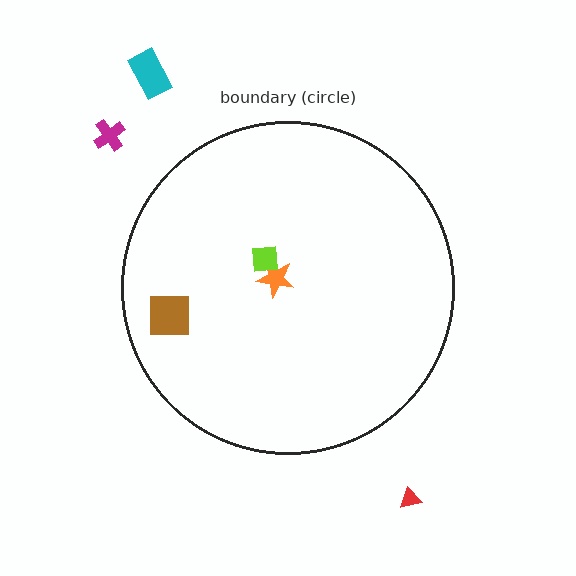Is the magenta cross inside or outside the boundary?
Outside.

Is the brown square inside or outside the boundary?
Inside.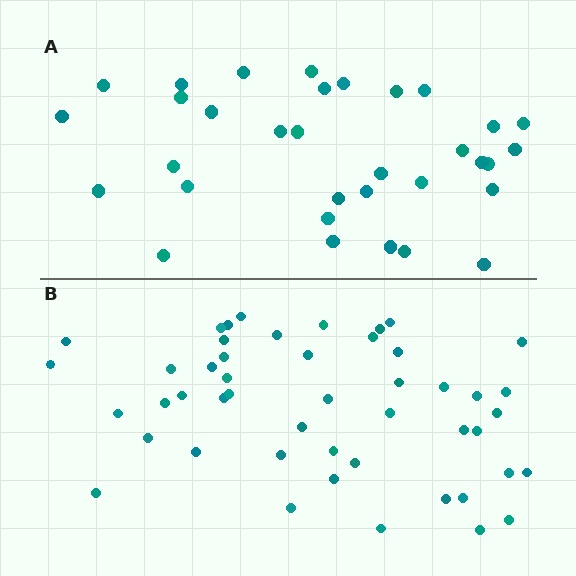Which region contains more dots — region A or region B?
Region B (the bottom region) has more dots.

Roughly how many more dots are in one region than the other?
Region B has approximately 15 more dots than region A.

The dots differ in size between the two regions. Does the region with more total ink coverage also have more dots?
No. Region A has more total ink coverage because its dots are larger, but region B actually contains more individual dots. Total area can be misleading — the number of items is what matters here.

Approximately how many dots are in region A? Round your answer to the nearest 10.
About 30 dots. (The exact count is 33, which rounds to 30.)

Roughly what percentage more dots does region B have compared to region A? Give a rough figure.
About 45% more.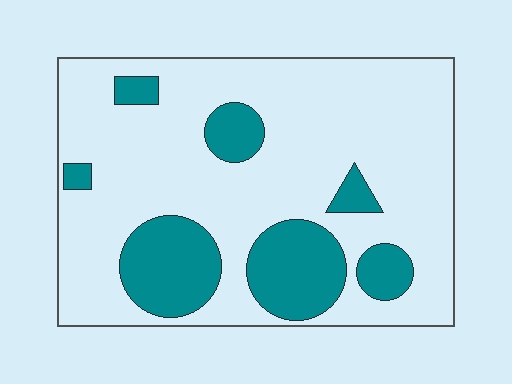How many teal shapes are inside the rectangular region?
7.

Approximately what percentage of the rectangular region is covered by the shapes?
Approximately 25%.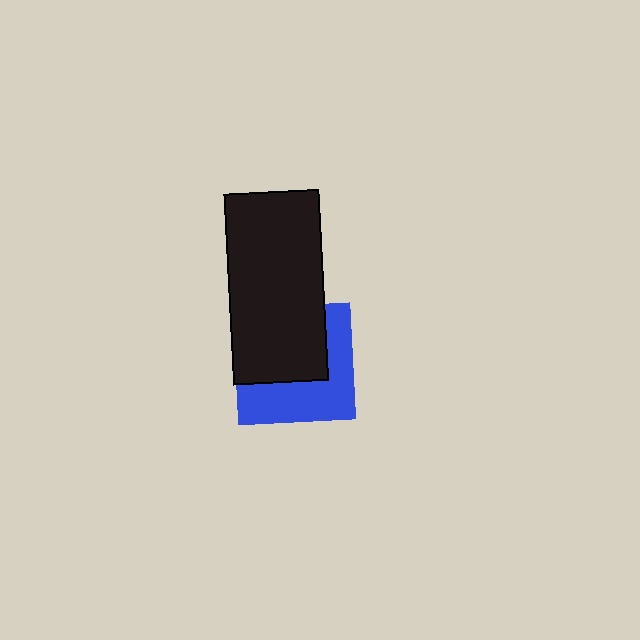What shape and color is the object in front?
The object in front is a black rectangle.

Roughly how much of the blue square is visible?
About half of it is visible (roughly 48%).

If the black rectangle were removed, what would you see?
You would see the complete blue square.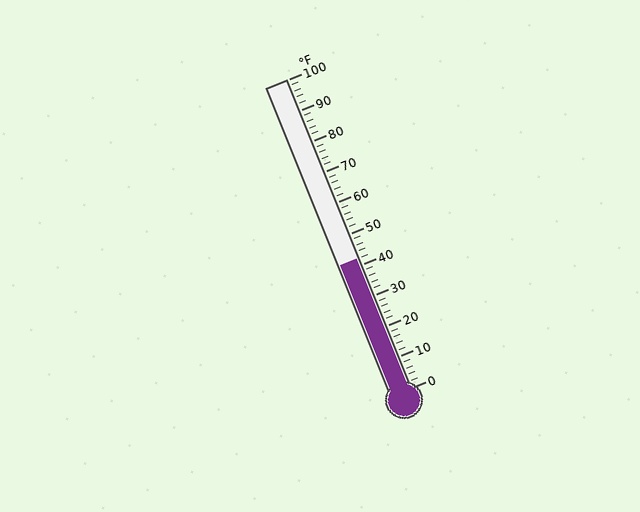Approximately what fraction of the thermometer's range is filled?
The thermometer is filled to approximately 40% of its range.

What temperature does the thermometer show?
The thermometer shows approximately 42°F.